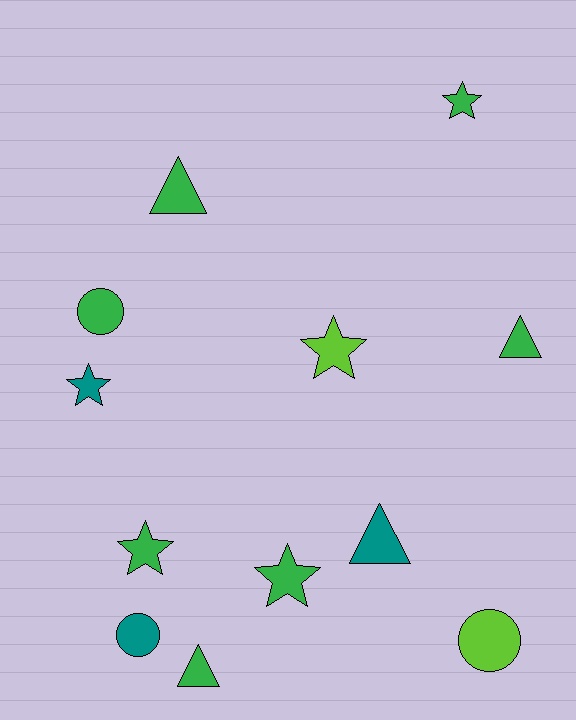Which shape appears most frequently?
Star, with 5 objects.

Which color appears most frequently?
Green, with 7 objects.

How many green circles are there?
There is 1 green circle.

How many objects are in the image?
There are 12 objects.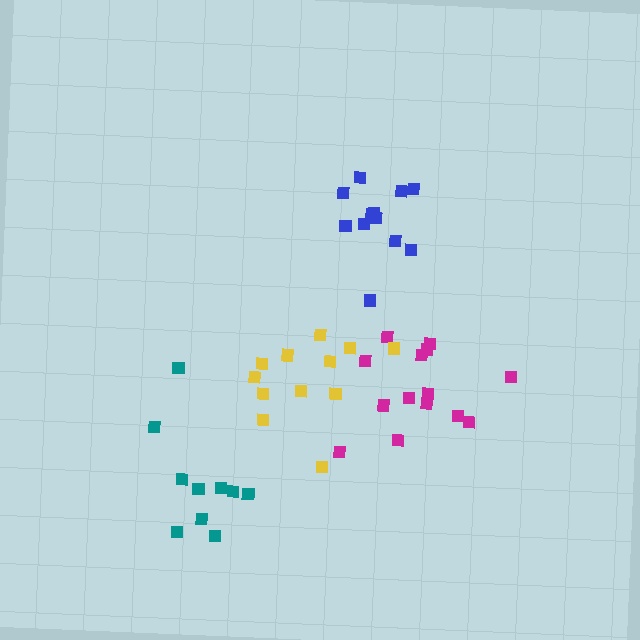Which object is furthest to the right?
The magenta cluster is rightmost.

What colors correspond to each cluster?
The clusters are colored: teal, magenta, yellow, blue.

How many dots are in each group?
Group 1: 10 dots, Group 2: 14 dots, Group 3: 12 dots, Group 4: 12 dots (48 total).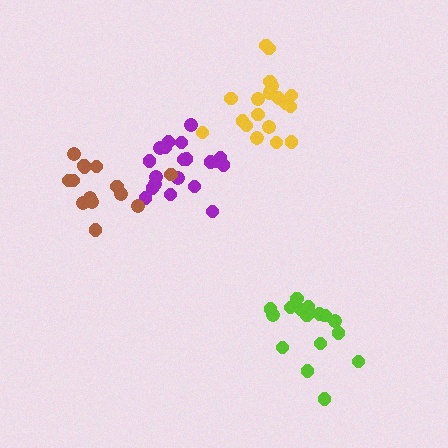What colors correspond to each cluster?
The clusters are colored: purple, yellow, brown, lime.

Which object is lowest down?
The lime cluster is bottommost.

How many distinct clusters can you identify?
There are 4 distinct clusters.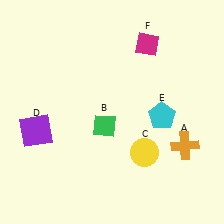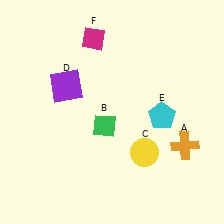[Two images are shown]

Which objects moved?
The objects that moved are: the purple square (D), the magenta diamond (F).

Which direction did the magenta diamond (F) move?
The magenta diamond (F) moved left.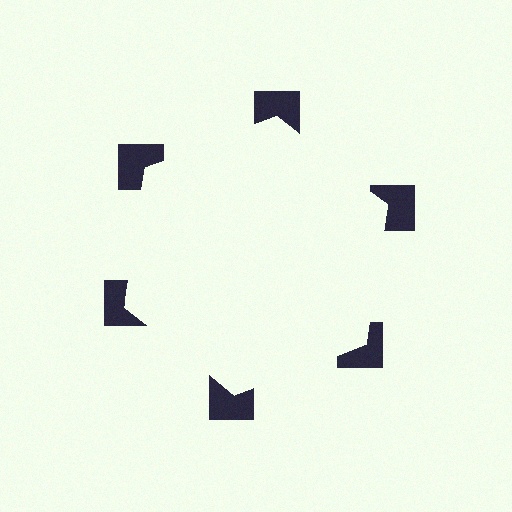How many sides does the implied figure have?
6 sides.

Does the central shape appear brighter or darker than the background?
It typically appears slightly brighter than the background, even though no actual brightness change is drawn.